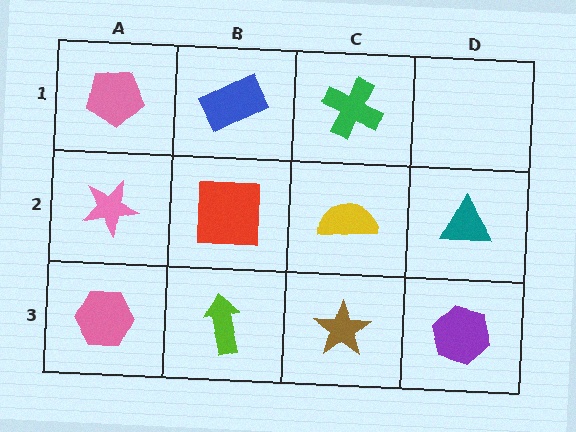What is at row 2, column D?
A teal triangle.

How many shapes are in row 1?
3 shapes.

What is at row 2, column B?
A red square.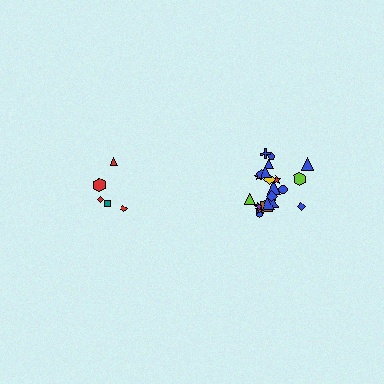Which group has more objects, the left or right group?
The right group.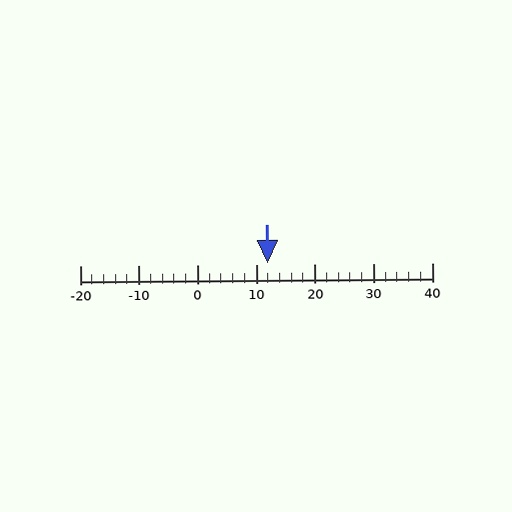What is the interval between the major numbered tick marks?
The major tick marks are spaced 10 units apart.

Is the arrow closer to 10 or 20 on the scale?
The arrow is closer to 10.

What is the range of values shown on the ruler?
The ruler shows values from -20 to 40.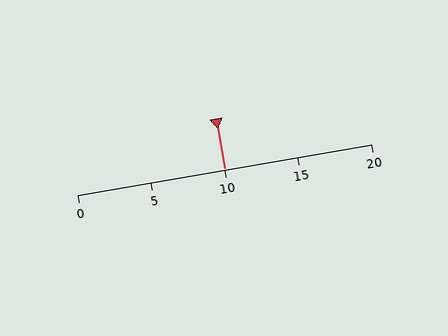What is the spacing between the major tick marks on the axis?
The major ticks are spaced 5 apart.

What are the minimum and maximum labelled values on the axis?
The axis runs from 0 to 20.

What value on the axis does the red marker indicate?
The marker indicates approximately 10.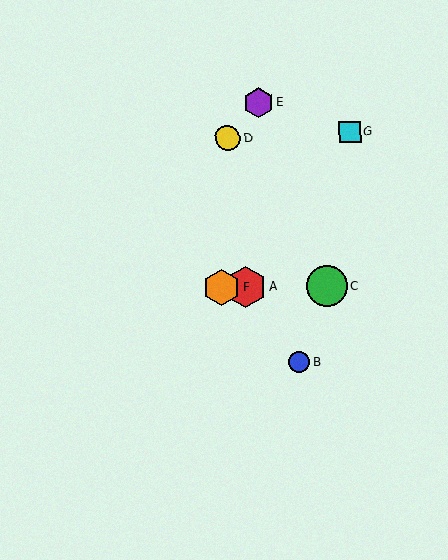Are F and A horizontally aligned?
Yes, both are at y≈287.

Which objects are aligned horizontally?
Objects A, C, F are aligned horizontally.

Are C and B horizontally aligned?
No, C is at y≈286 and B is at y≈362.